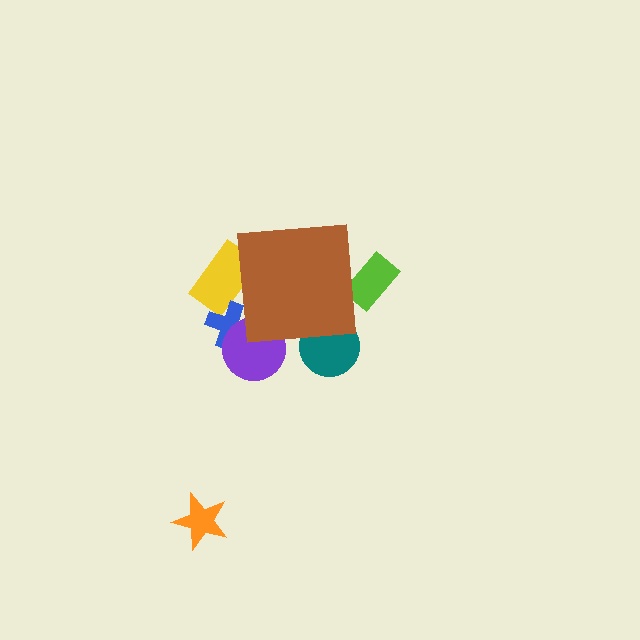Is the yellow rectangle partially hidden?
Yes, the yellow rectangle is partially hidden behind the brown square.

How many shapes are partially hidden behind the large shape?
5 shapes are partially hidden.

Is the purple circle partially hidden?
Yes, the purple circle is partially hidden behind the brown square.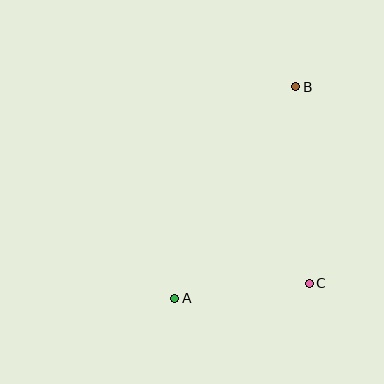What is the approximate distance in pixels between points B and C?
The distance between B and C is approximately 197 pixels.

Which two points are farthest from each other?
Points A and B are farthest from each other.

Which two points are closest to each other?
Points A and C are closest to each other.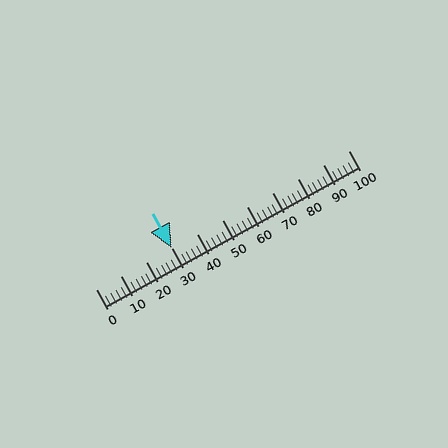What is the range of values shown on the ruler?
The ruler shows values from 0 to 100.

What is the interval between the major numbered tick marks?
The major tick marks are spaced 10 units apart.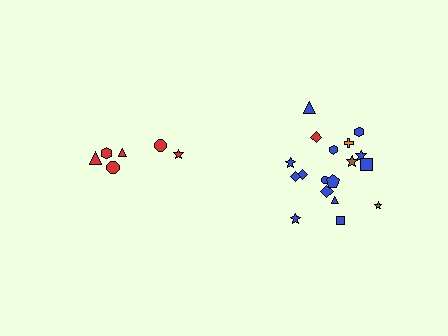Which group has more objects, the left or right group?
The right group.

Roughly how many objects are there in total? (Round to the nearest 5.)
Roughly 25 objects in total.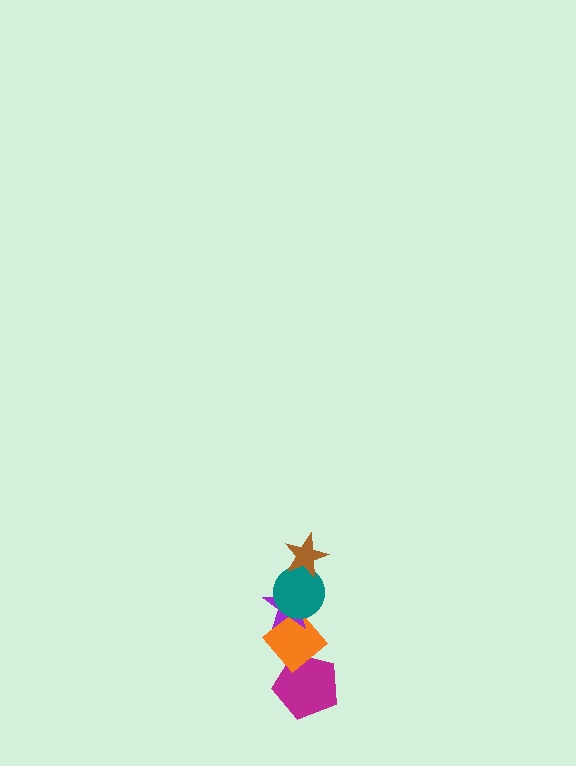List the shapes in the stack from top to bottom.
From top to bottom: the brown star, the teal circle, the purple star, the orange diamond, the magenta pentagon.